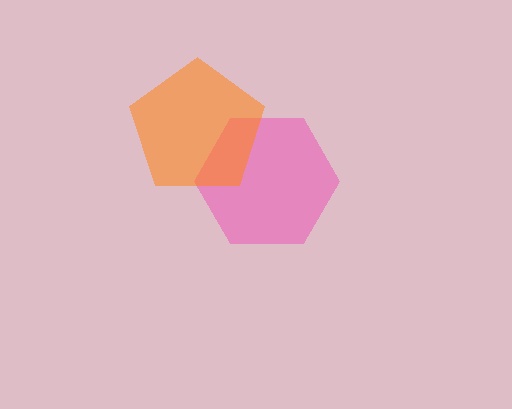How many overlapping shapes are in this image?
There are 2 overlapping shapes in the image.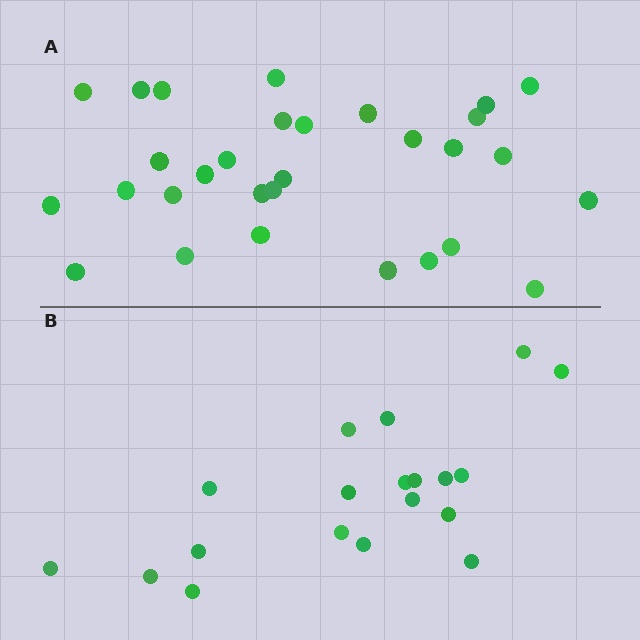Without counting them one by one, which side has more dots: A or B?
Region A (the top region) has more dots.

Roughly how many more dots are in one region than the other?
Region A has roughly 12 or so more dots than region B.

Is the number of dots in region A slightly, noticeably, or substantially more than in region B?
Region A has substantially more. The ratio is roughly 1.6 to 1.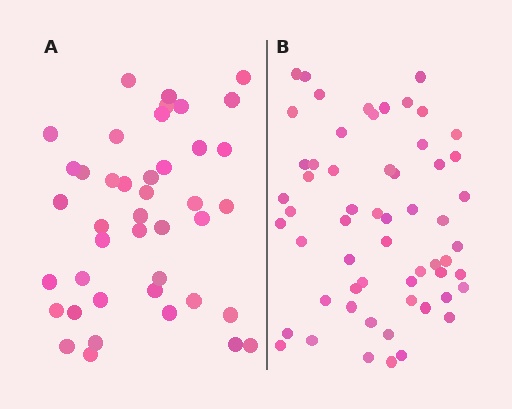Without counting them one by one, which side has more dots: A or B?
Region B (the right region) has more dots.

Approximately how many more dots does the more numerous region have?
Region B has approximately 15 more dots than region A.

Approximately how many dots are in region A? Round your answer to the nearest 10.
About 40 dots. (The exact count is 42, which rounds to 40.)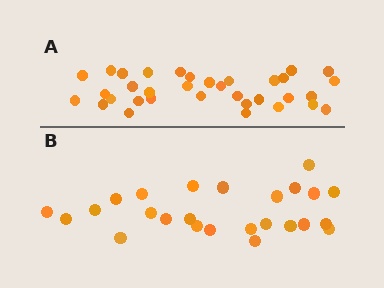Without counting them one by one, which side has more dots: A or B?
Region A (the top region) has more dots.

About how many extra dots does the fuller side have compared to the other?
Region A has roughly 8 or so more dots than region B.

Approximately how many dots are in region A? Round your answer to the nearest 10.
About 30 dots. (The exact count is 34, which rounds to 30.)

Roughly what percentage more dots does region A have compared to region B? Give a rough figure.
About 35% more.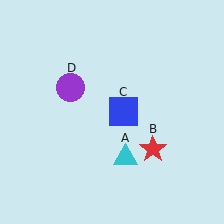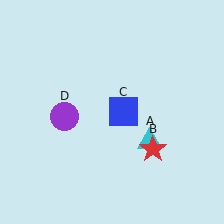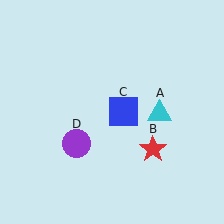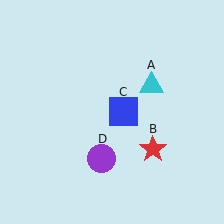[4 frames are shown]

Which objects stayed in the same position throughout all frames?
Red star (object B) and blue square (object C) remained stationary.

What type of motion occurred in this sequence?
The cyan triangle (object A), purple circle (object D) rotated counterclockwise around the center of the scene.